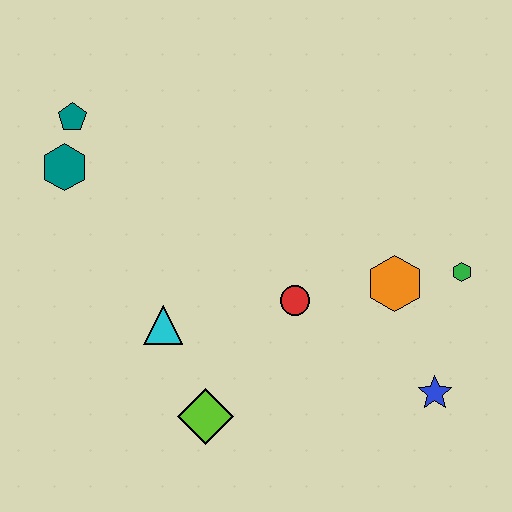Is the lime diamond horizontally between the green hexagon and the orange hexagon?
No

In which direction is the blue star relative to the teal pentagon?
The blue star is to the right of the teal pentagon.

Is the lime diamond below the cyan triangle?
Yes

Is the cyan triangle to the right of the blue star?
No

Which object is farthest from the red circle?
The teal pentagon is farthest from the red circle.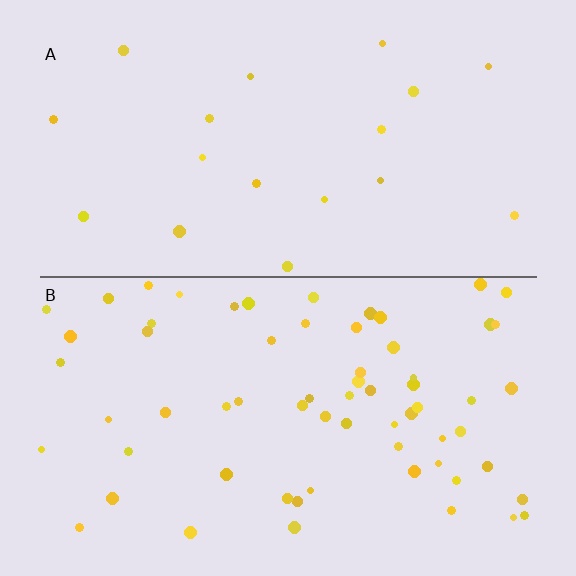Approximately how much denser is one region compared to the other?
Approximately 3.5× — region B over region A.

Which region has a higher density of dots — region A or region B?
B (the bottom).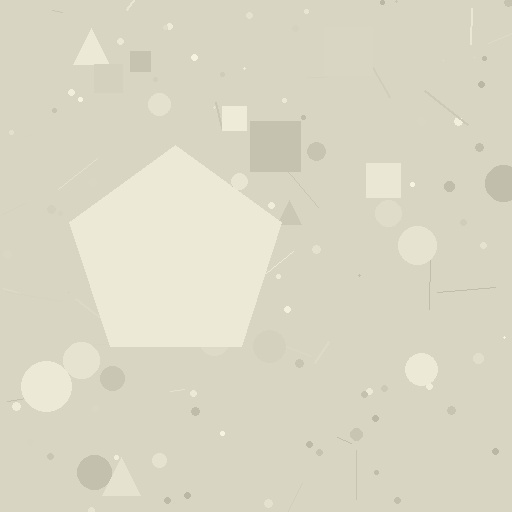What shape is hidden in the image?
A pentagon is hidden in the image.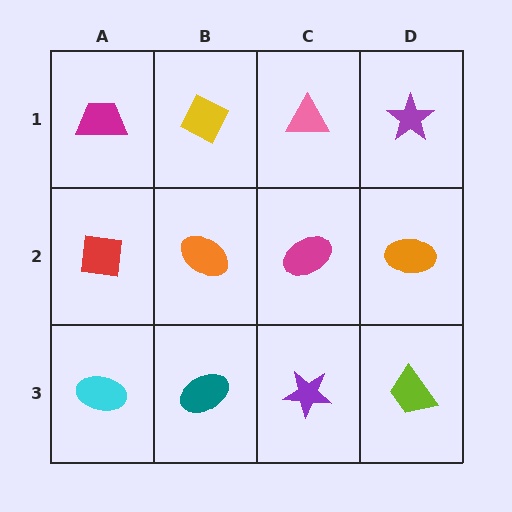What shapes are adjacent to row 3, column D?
An orange ellipse (row 2, column D), a purple star (row 3, column C).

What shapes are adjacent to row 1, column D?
An orange ellipse (row 2, column D), a pink triangle (row 1, column C).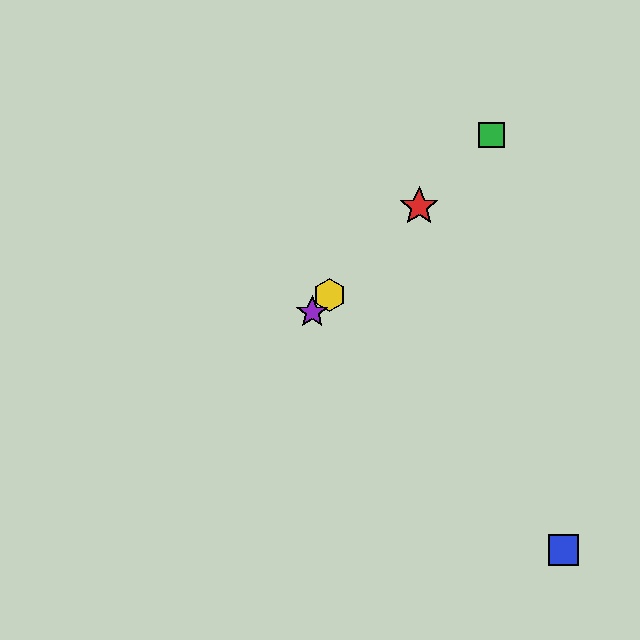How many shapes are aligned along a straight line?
4 shapes (the red star, the green square, the yellow hexagon, the purple star) are aligned along a straight line.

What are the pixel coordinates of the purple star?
The purple star is at (312, 312).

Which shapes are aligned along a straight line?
The red star, the green square, the yellow hexagon, the purple star are aligned along a straight line.